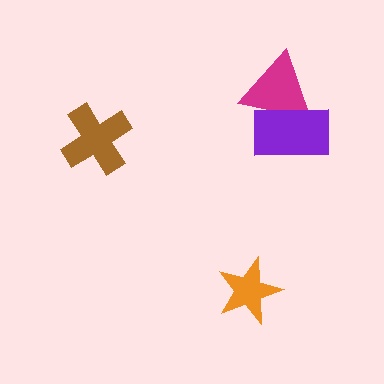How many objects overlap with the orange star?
0 objects overlap with the orange star.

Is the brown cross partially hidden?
No, no other shape covers it.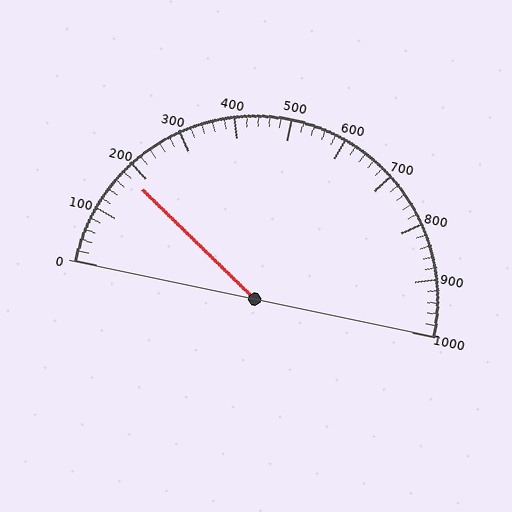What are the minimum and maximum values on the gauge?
The gauge ranges from 0 to 1000.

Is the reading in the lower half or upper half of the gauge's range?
The reading is in the lower half of the range (0 to 1000).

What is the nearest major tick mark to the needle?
The nearest major tick mark is 200.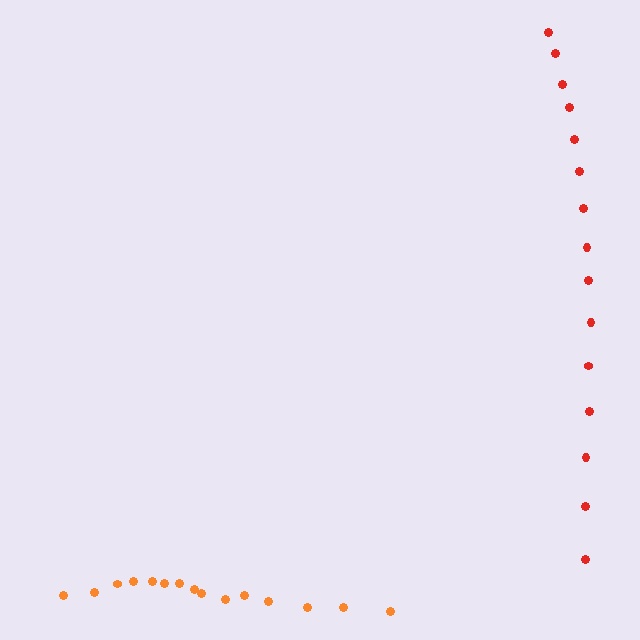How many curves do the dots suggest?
There are 2 distinct paths.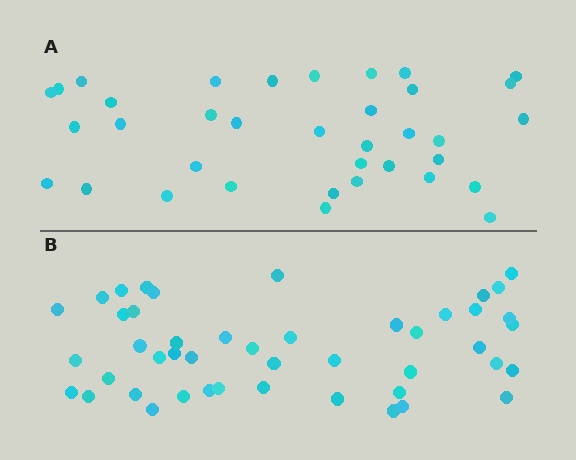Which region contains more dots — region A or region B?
Region B (the bottom region) has more dots.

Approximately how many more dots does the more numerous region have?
Region B has roughly 10 or so more dots than region A.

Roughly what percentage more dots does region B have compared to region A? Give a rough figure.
About 30% more.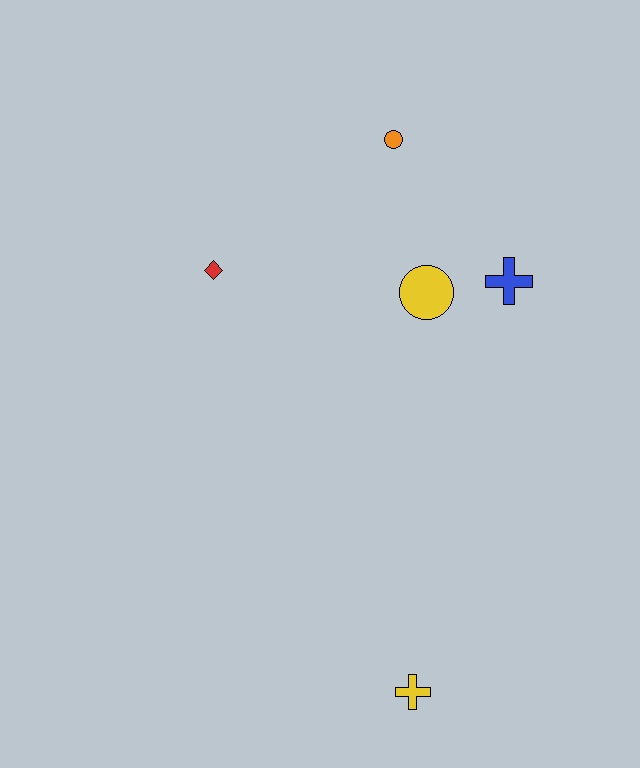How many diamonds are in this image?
There is 1 diamond.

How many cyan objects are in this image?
There are no cyan objects.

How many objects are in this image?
There are 5 objects.